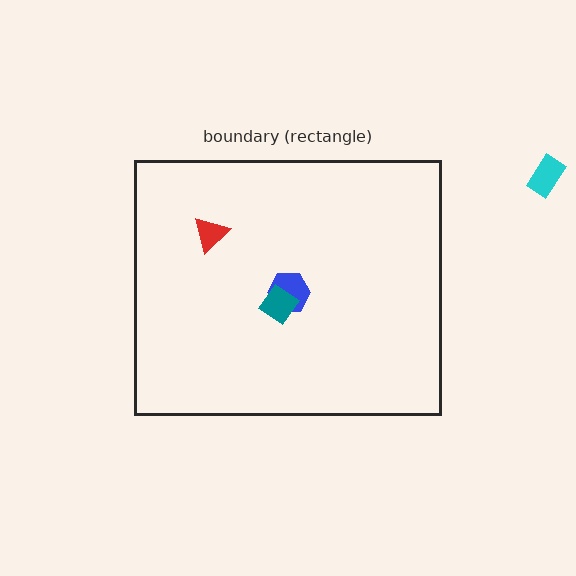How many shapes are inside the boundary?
3 inside, 1 outside.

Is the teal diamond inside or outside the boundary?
Inside.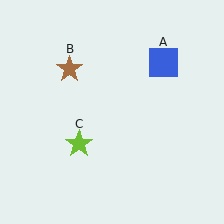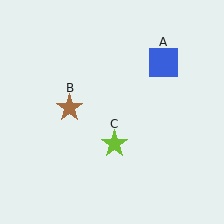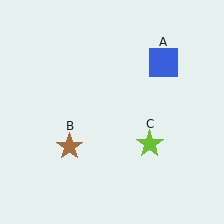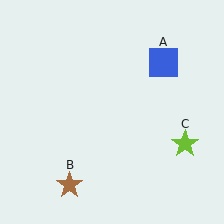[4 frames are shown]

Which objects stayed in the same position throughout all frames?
Blue square (object A) remained stationary.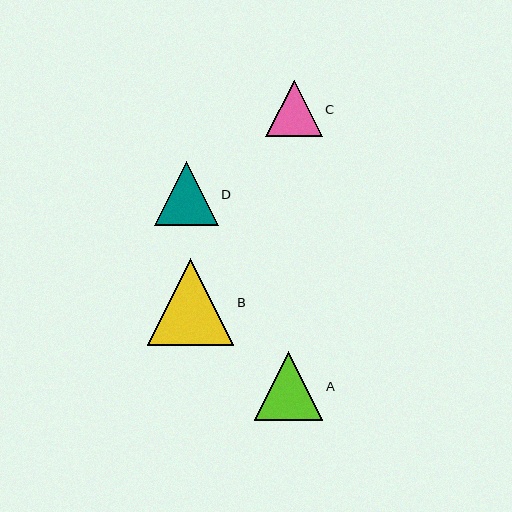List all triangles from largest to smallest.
From largest to smallest: B, A, D, C.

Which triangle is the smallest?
Triangle C is the smallest with a size of approximately 57 pixels.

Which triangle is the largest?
Triangle B is the largest with a size of approximately 86 pixels.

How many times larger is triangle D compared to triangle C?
Triangle D is approximately 1.1 times the size of triangle C.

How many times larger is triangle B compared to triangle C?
Triangle B is approximately 1.5 times the size of triangle C.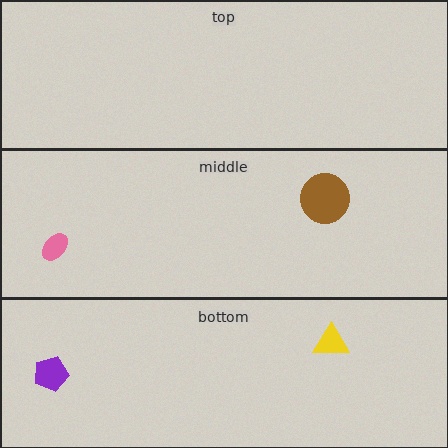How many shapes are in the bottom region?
2.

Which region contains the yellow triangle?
The bottom region.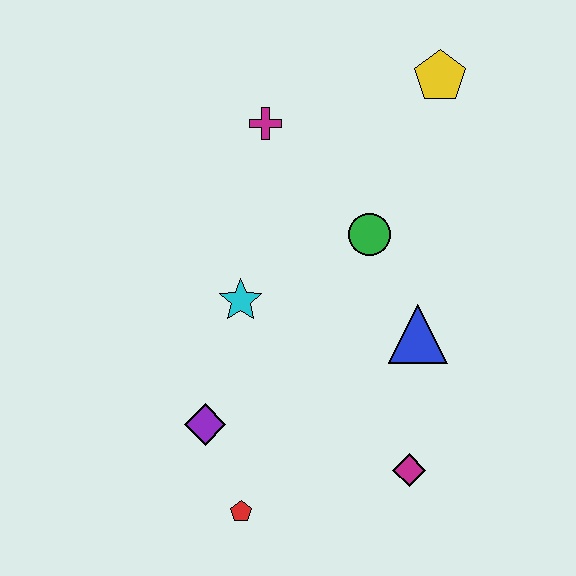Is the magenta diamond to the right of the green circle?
Yes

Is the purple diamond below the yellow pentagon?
Yes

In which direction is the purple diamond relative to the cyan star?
The purple diamond is below the cyan star.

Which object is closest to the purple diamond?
The red pentagon is closest to the purple diamond.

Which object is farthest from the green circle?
The red pentagon is farthest from the green circle.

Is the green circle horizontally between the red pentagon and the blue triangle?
Yes